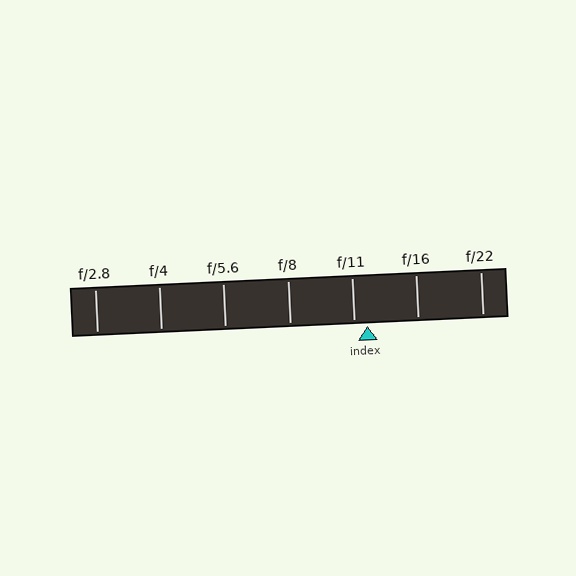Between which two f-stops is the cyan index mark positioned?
The index mark is between f/11 and f/16.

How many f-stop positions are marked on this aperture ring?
There are 7 f-stop positions marked.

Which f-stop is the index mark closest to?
The index mark is closest to f/11.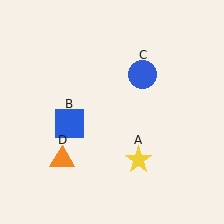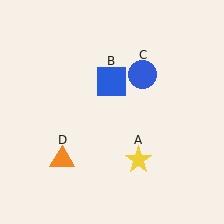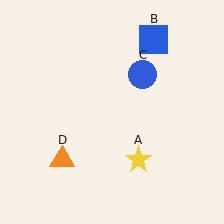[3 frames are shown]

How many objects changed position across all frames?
1 object changed position: blue square (object B).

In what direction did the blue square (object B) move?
The blue square (object B) moved up and to the right.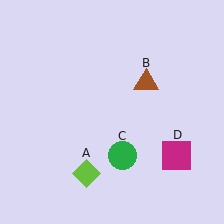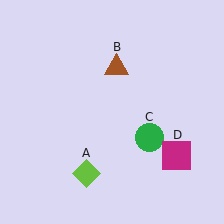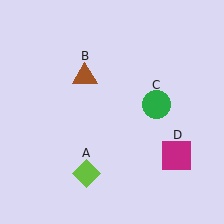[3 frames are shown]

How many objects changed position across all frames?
2 objects changed position: brown triangle (object B), green circle (object C).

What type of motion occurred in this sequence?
The brown triangle (object B), green circle (object C) rotated counterclockwise around the center of the scene.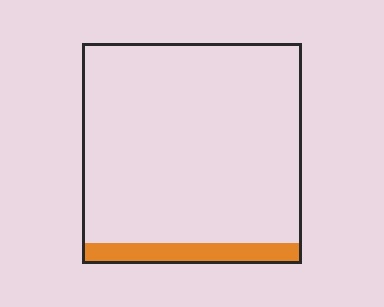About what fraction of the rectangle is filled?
About one tenth (1/10).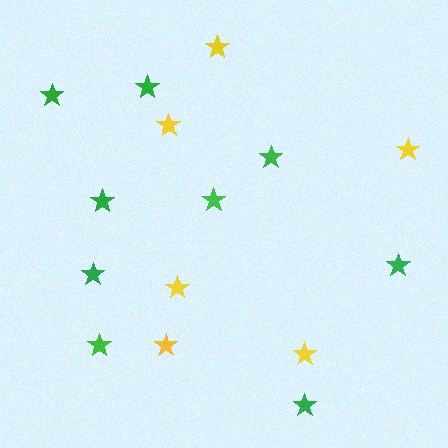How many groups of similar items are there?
There are 2 groups: one group of green stars (9) and one group of yellow stars (6).